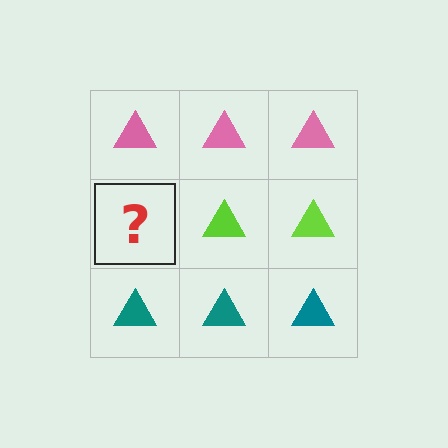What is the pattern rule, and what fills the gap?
The rule is that each row has a consistent color. The gap should be filled with a lime triangle.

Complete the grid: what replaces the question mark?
The question mark should be replaced with a lime triangle.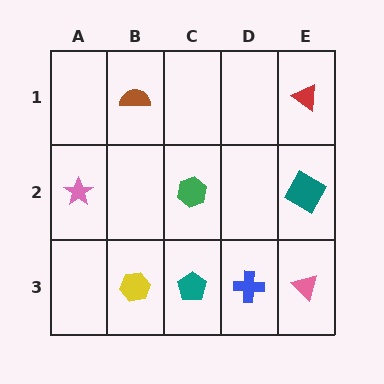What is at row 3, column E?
A pink triangle.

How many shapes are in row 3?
4 shapes.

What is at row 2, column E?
A teal diamond.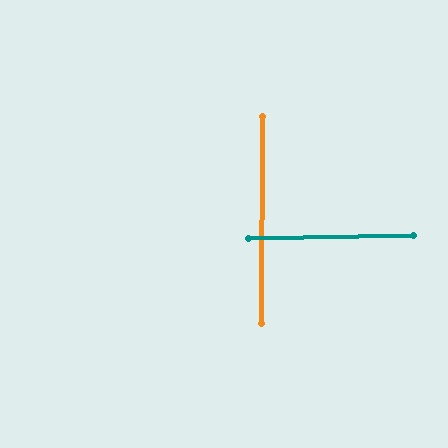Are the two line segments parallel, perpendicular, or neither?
Perpendicular — they meet at approximately 88°.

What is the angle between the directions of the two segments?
Approximately 88 degrees.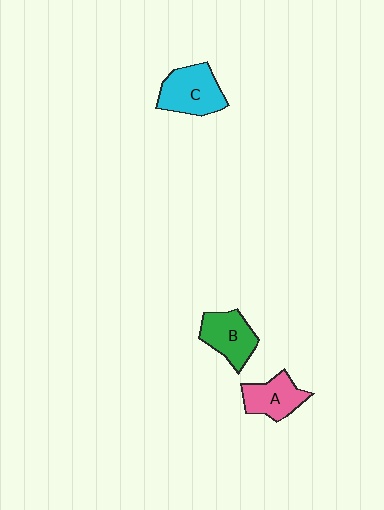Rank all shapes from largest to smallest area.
From largest to smallest: C (cyan), B (green), A (pink).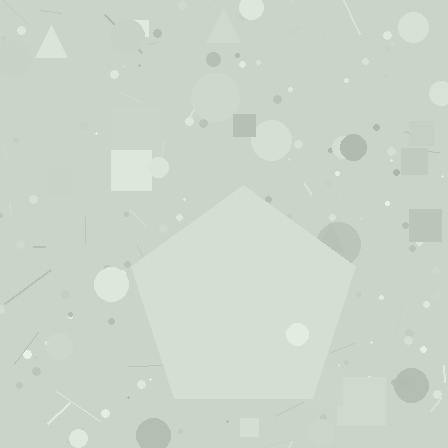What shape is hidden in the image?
A pentagon is hidden in the image.